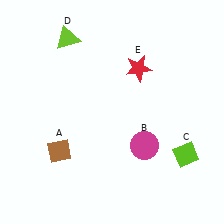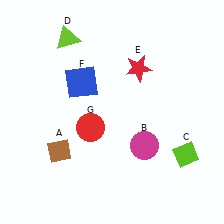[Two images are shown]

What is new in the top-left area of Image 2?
A blue square (F) was added in the top-left area of Image 2.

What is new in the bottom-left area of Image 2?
A red circle (G) was added in the bottom-left area of Image 2.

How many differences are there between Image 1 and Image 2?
There are 2 differences between the two images.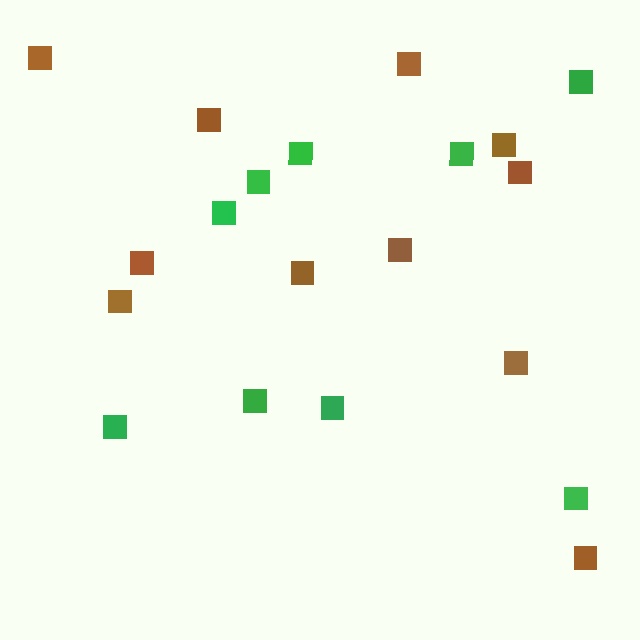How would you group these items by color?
There are 2 groups: one group of brown squares (11) and one group of green squares (9).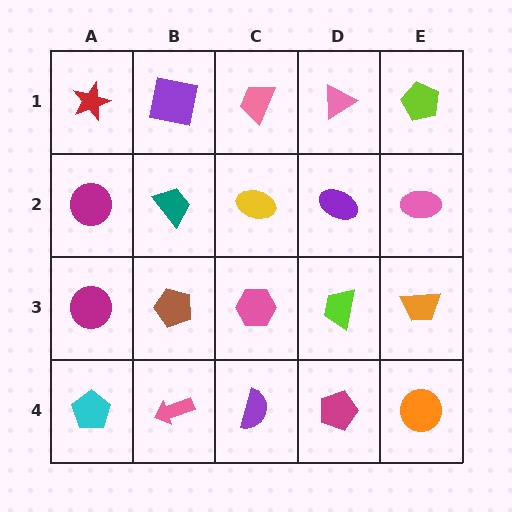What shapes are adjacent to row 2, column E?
A lime pentagon (row 1, column E), an orange trapezoid (row 3, column E), a purple ellipse (row 2, column D).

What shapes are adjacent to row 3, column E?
A pink ellipse (row 2, column E), an orange circle (row 4, column E), a lime trapezoid (row 3, column D).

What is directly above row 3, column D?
A purple ellipse.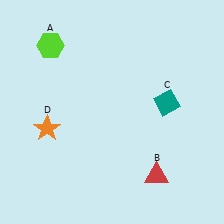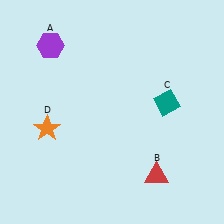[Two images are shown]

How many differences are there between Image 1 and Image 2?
There is 1 difference between the two images.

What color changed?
The hexagon (A) changed from lime in Image 1 to purple in Image 2.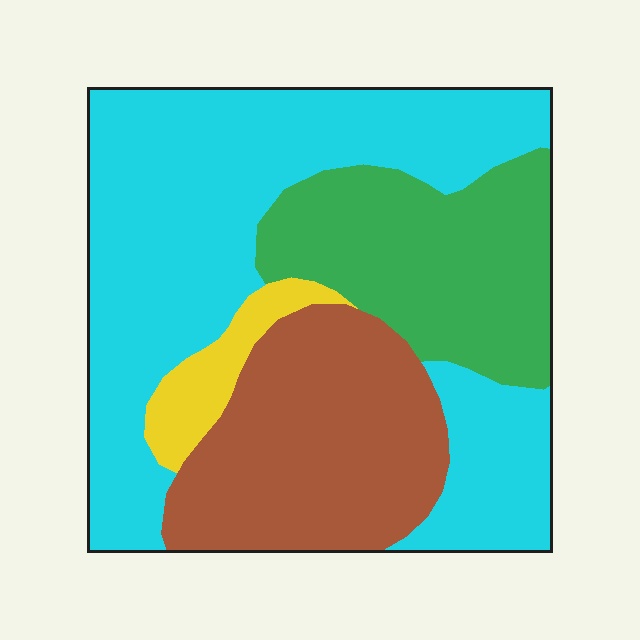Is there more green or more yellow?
Green.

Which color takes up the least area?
Yellow, at roughly 5%.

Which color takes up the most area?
Cyan, at roughly 50%.